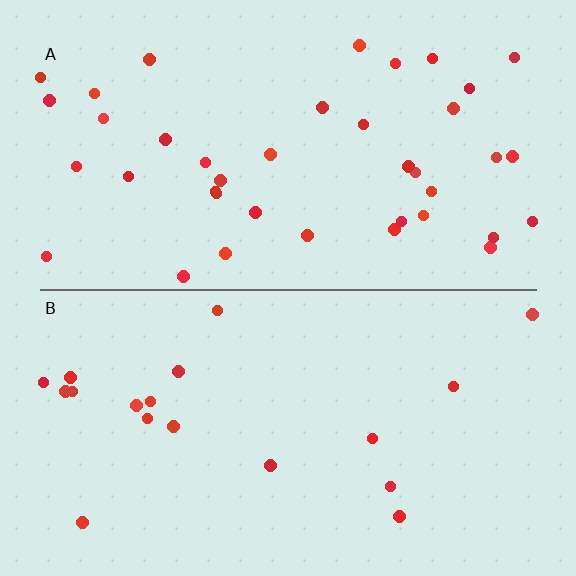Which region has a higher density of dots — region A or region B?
A (the top).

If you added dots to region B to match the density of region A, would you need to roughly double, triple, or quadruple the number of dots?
Approximately double.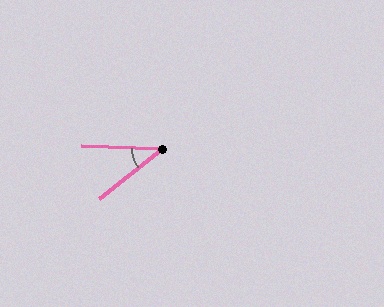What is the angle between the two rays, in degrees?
Approximately 41 degrees.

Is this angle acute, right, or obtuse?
It is acute.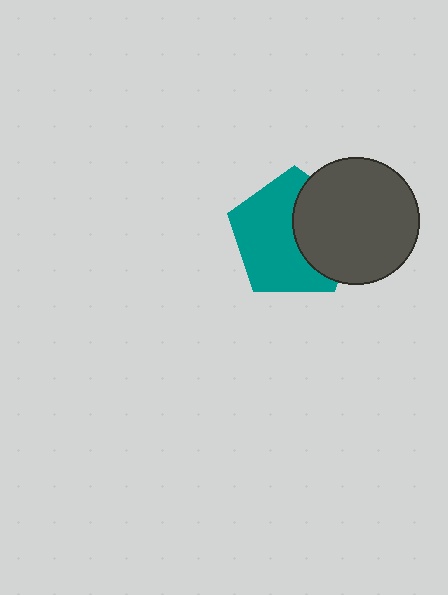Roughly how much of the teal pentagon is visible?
About half of it is visible (roughly 61%).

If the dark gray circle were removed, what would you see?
You would see the complete teal pentagon.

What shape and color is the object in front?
The object in front is a dark gray circle.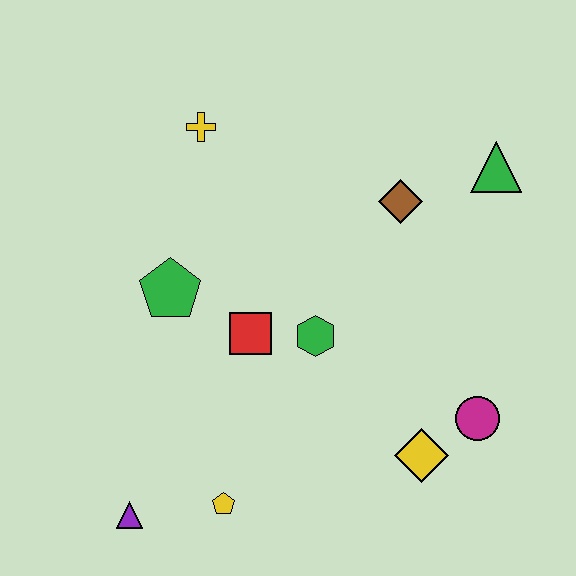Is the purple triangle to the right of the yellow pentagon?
No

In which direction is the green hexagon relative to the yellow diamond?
The green hexagon is above the yellow diamond.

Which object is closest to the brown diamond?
The green triangle is closest to the brown diamond.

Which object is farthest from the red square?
The green triangle is farthest from the red square.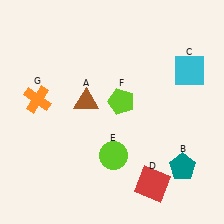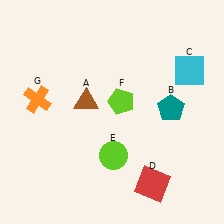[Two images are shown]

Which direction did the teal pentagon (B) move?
The teal pentagon (B) moved up.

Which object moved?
The teal pentagon (B) moved up.